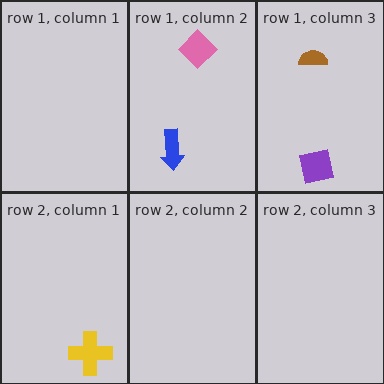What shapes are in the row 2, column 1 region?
The yellow cross.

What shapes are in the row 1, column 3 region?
The brown semicircle, the purple square.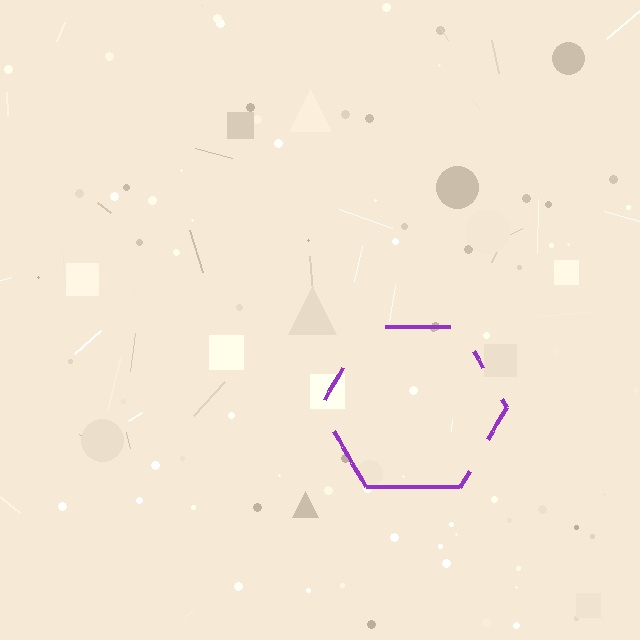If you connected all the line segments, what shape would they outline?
They would outline a hexagon.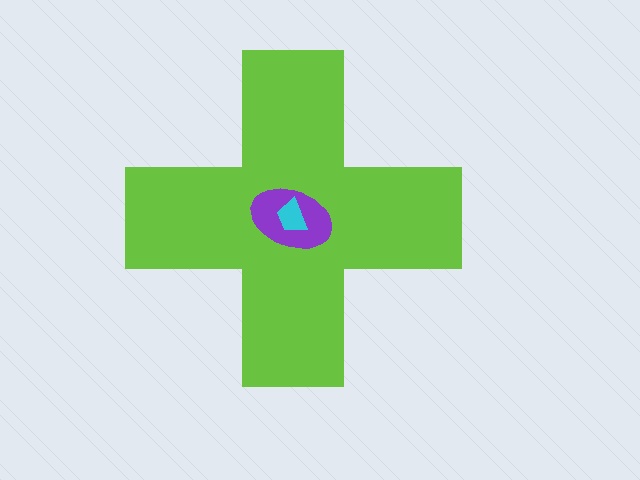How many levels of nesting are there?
3.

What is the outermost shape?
The lime cross.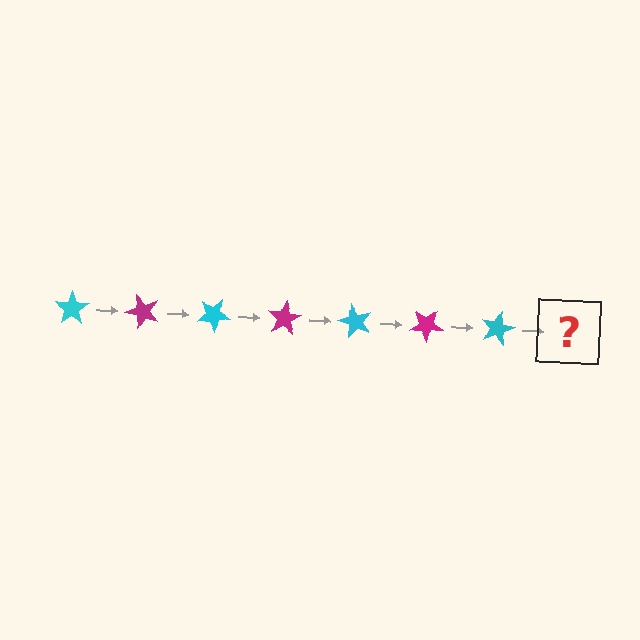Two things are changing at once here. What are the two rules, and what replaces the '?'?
The two rules are that it rotates 50 degrees each step and the color cycles through cyan and magenta. The '?' should be a magenta star, rotated 350 degrees from the start.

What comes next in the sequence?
The next element should be a magenta star, rotated 350 degrees from the start.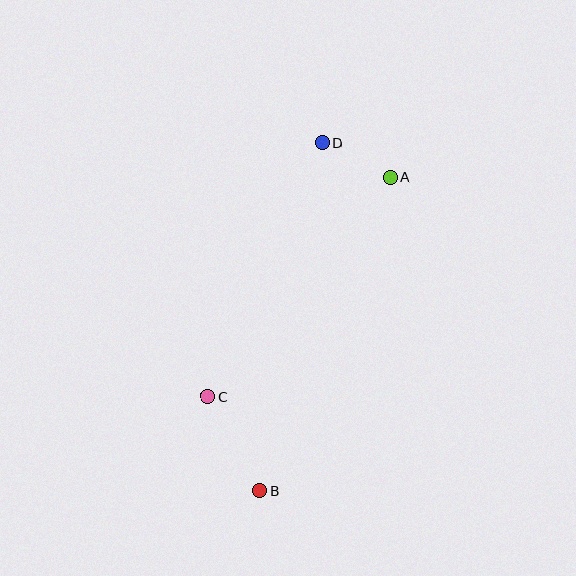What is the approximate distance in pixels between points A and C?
The distance between A and C is approximately 285 pixels.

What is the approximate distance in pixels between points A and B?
The distance between A and B is approximately 339 pixels.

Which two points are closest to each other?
Points A and D are closest to each other.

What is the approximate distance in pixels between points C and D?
The distance between C and D is approximately 278 pixels.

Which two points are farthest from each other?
Points B and D are farthest from each other.